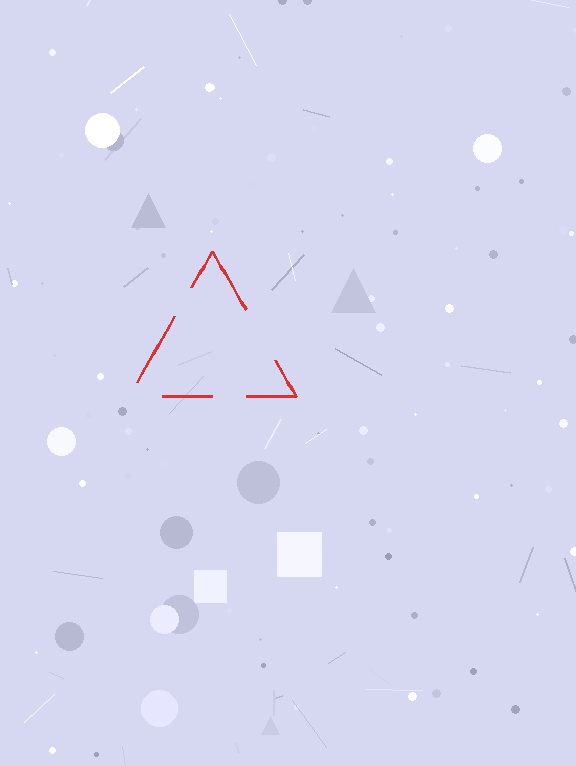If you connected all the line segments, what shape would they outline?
They would outline a triangle.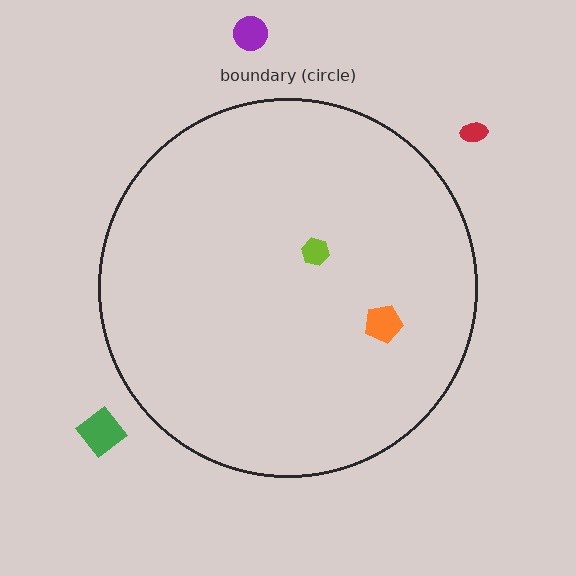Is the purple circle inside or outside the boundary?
Outside.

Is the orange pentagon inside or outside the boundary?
Inside.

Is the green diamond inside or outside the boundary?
Outside.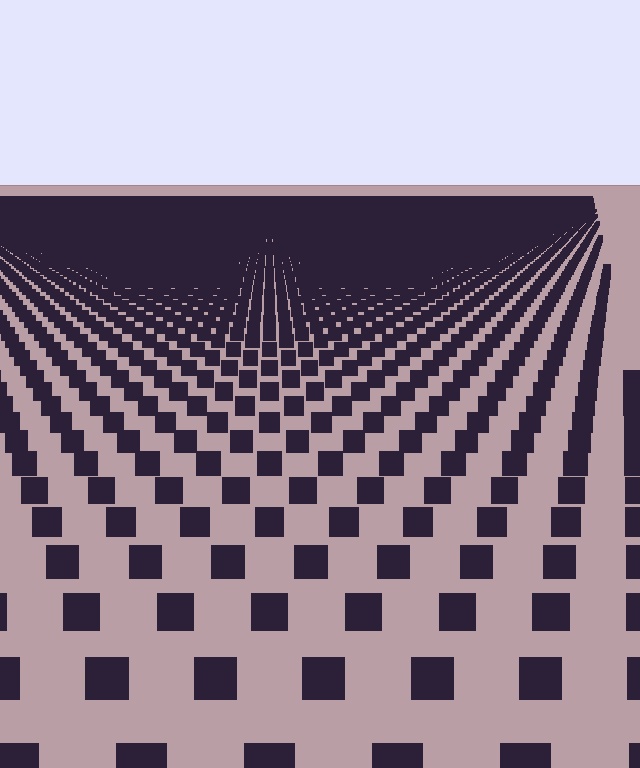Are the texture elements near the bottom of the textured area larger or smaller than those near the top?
Larger. Near the bottom, elements are closer to the viewer and appear at a bigger on-screen size.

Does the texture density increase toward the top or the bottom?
Density increases toward the top.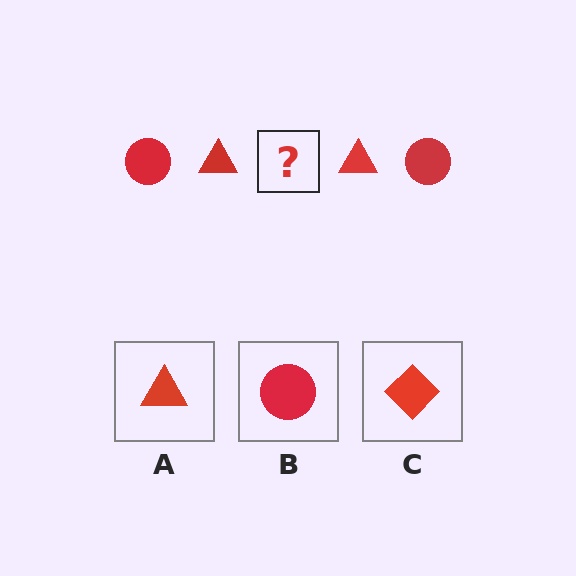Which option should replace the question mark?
Option B.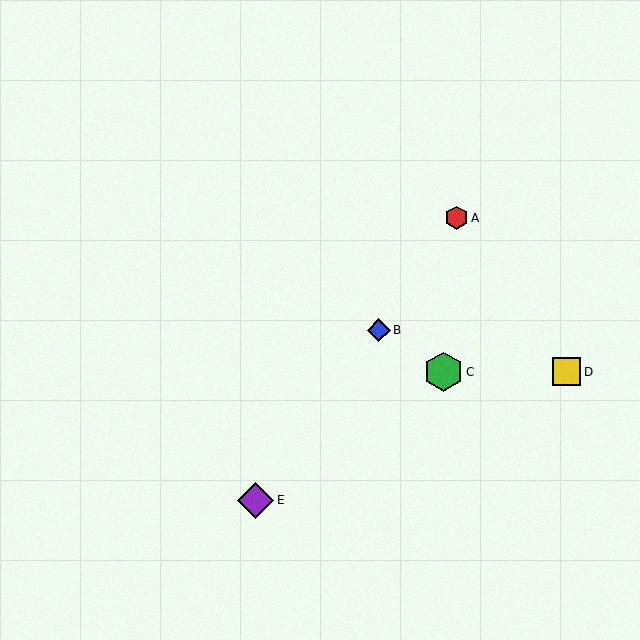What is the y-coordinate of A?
Object A is at y≈218.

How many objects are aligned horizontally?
2 objects (C, D) are aligned horizontally.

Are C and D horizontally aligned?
Yes, both are at y≈372.